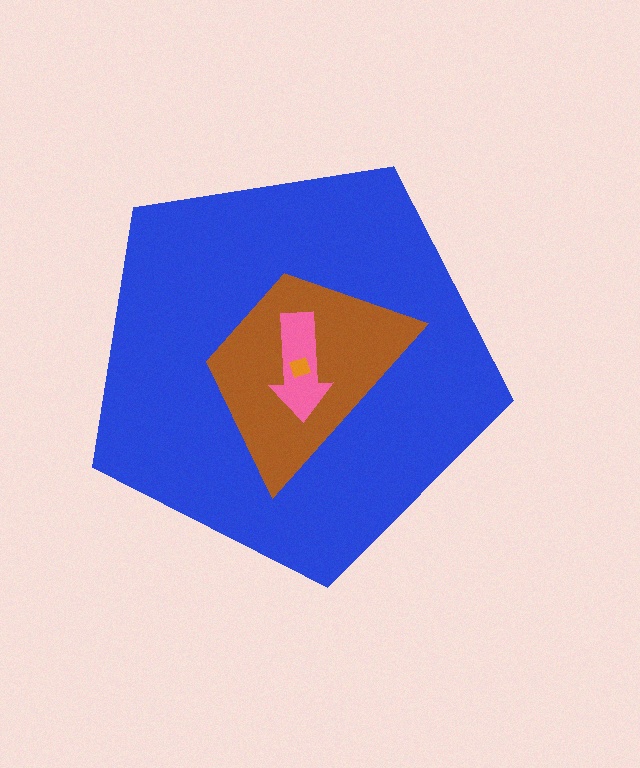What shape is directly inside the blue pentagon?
The brown trapezoid.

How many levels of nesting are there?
4.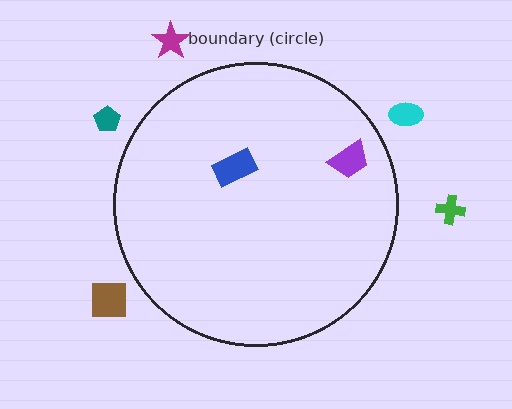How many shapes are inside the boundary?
2 inside, 5 outside.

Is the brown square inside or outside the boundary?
Outside.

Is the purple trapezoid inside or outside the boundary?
Inside.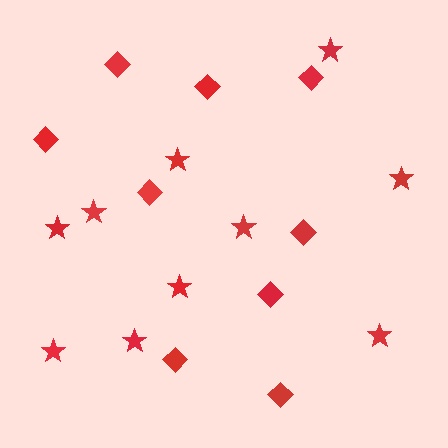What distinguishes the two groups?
There are 2 groups: one group of diamonds (9) and one group of stars (10).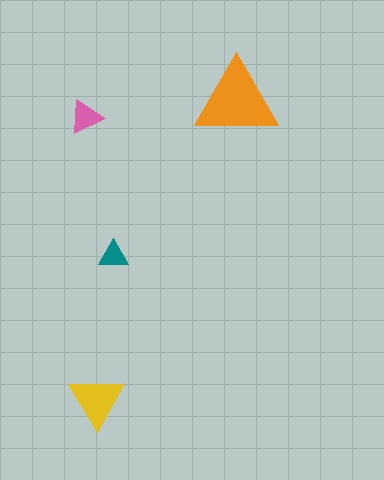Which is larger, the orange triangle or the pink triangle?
The orange one.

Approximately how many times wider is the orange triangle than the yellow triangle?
About 1.5 times wider.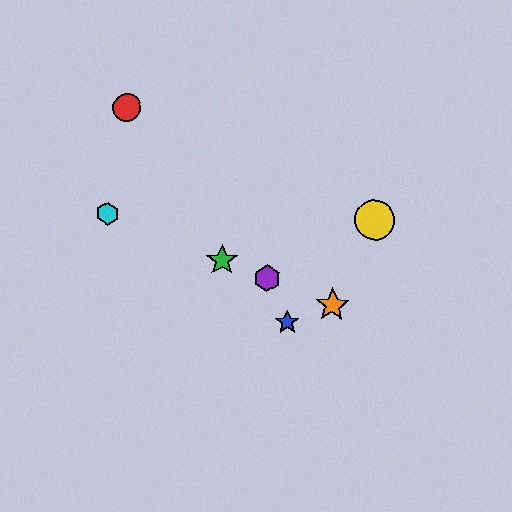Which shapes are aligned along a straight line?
The green star, the purple hexagon, the orange star, the cyan hexagon are aligned along a straight line.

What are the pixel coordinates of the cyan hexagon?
The cyan hexagon is at (108, 214).